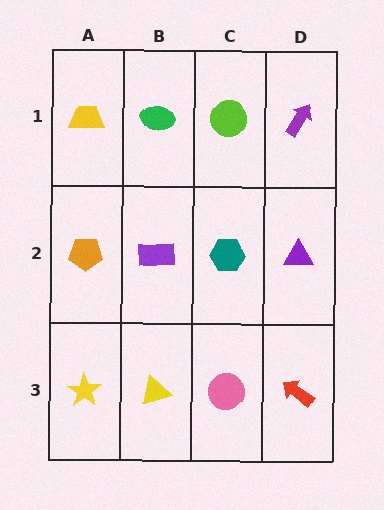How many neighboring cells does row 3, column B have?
3.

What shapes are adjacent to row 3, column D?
A purple triangle (row 2, column D), a pink circle (row 3, column C).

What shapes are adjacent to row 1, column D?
A purple triangle (row 2, column D), a lime circle (row 1, column C).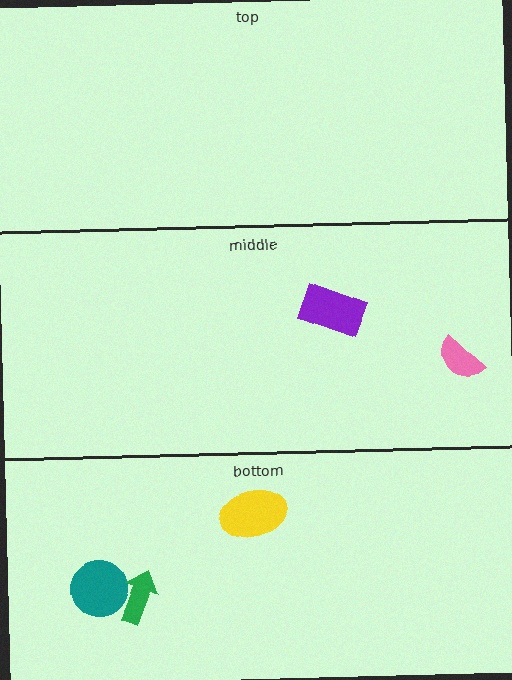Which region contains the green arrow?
The bottom region.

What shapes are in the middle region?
The pink semicircle, the purple rectangle.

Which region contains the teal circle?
The bottom region.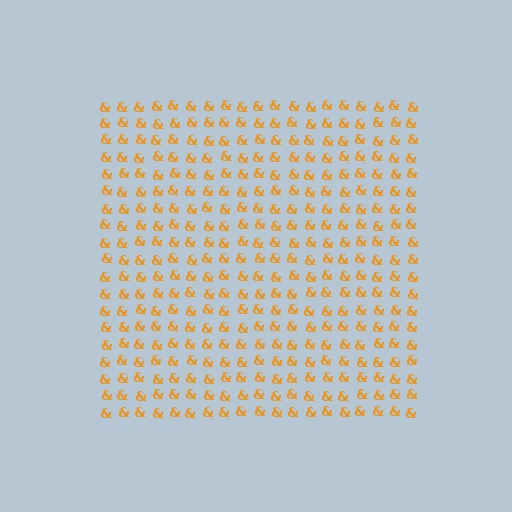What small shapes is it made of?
It is made of small ampersands.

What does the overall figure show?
The overall figure shows a square.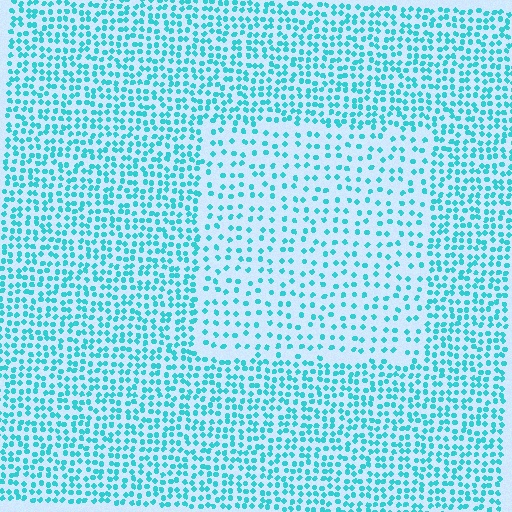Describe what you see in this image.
The image contains small cyan elements arranged at two different densities. A rectangle-shaped region is visible where the elements are less densely packed than the surrounding area.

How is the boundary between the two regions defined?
The boundary is defined by a change in element density (approximately 1.9x ratio). All elements are the same color, size, and shape.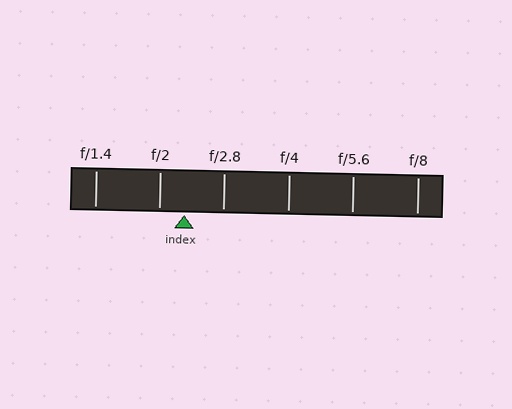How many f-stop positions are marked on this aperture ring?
There are 6 f-stop positions marked.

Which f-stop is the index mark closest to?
The index mark is closest to f/2.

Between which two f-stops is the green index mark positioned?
The index mark is between f/2 and f/2.8.